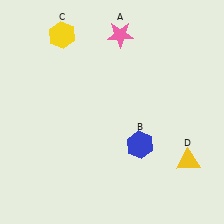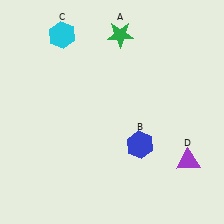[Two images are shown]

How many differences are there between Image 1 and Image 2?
There are 3 differences between the two images.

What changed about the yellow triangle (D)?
In Image 1, D is yellow. In Image 2, it changed to purple.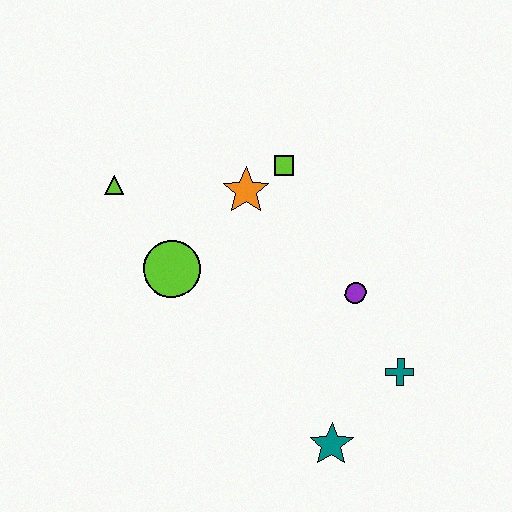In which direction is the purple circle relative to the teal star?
The purple circle is above the teal star.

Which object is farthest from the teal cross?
The lime triangle is farthest from the teal cross.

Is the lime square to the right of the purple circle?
No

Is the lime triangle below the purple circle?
No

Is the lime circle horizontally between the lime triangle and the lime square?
Yes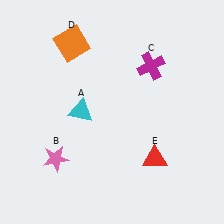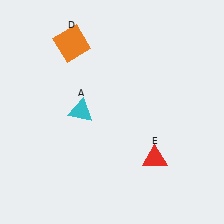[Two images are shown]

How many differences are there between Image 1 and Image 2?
There are 2 differences between the two images.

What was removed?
The pink star (B), the magenta cross (C) were removed in Image 2.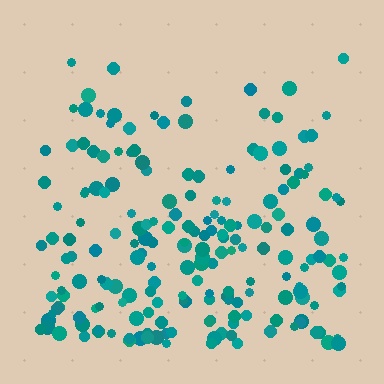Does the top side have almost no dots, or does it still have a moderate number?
Still a moderate number, just noticeably fewer than the bottom.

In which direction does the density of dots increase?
From top to bottom, with the bottom side densest.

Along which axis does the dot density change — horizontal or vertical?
Vertical.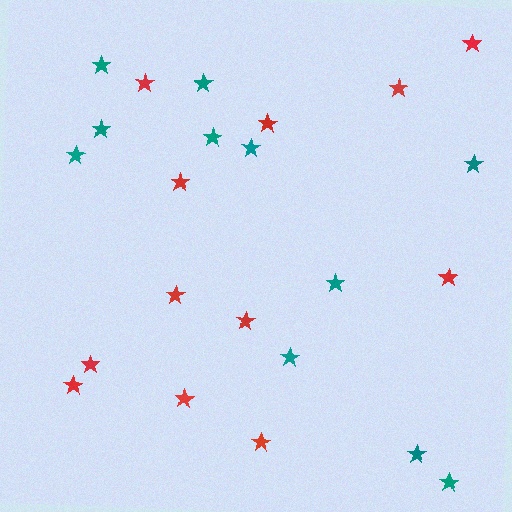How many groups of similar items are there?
There are 2 groups: one group of teal stars (11) and one group of red stars (12).